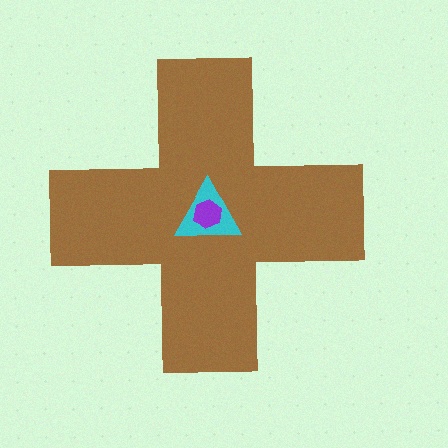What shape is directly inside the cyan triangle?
The purple hexagon.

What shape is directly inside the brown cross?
The cyan triangle.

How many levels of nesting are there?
3.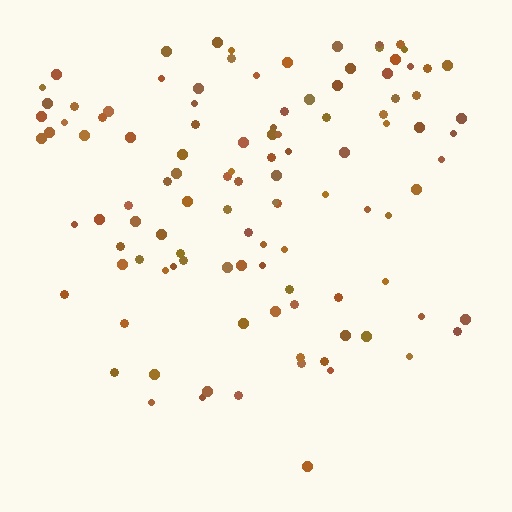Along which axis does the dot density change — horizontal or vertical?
Vertical.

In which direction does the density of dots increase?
From bottom to top, with the top side densest.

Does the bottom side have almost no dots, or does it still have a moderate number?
Still a moderate number, just noticeably fewer than the top.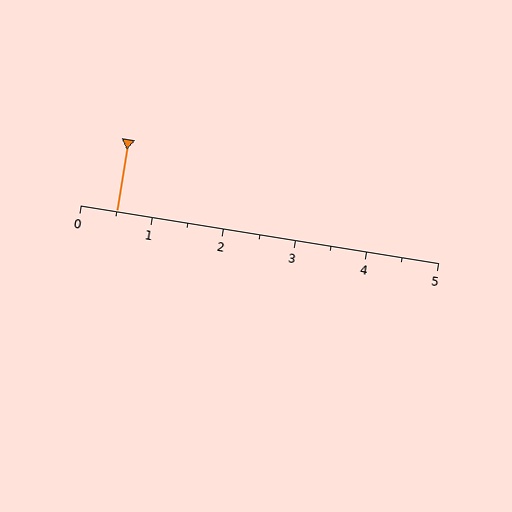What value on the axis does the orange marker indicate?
The marker indicates approximately 0.5.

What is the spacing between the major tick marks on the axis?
The major ticks are spaced 1 apart.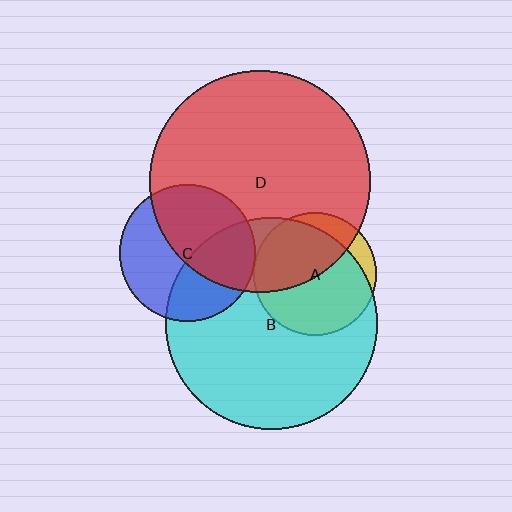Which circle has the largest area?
Circle D (red).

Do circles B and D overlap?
Yes.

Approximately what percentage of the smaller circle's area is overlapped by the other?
Approximately 25%.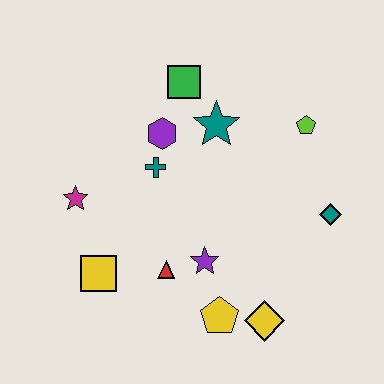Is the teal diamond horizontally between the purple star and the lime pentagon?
No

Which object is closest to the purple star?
The red triangle is closest to the purple star.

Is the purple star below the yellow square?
No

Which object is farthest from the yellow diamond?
The green square is farthest from the yellow diamond.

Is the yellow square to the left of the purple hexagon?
Yes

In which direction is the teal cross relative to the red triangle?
The teal cross is above the red triangle.